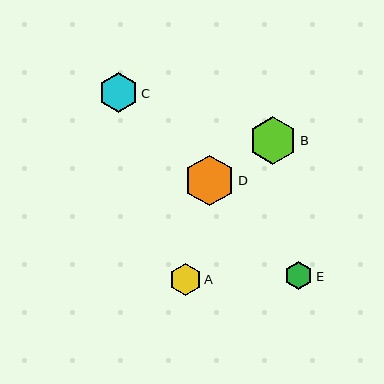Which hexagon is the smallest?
Hexagon E is the smallest with a size of approximately 28 pixels.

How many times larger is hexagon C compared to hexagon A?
Hexagon C is approximately 1.2 times the size of hexagon A.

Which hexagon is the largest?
Hexagon D is the largest with a size of approximately 51 pixels.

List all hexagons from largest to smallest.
From largest to smallest: D, B, C, A, E.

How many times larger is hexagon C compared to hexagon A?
Hexagon C is approximately 1.2 times the size of hexagon A.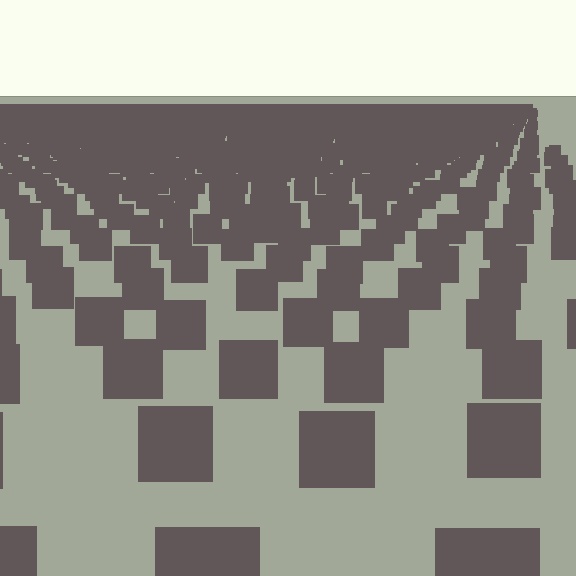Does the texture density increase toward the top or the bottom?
Density increases toward the top.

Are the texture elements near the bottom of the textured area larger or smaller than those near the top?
Larger. Near the bottom, elements are closer to the viewer and appear at a bigger on-screen size.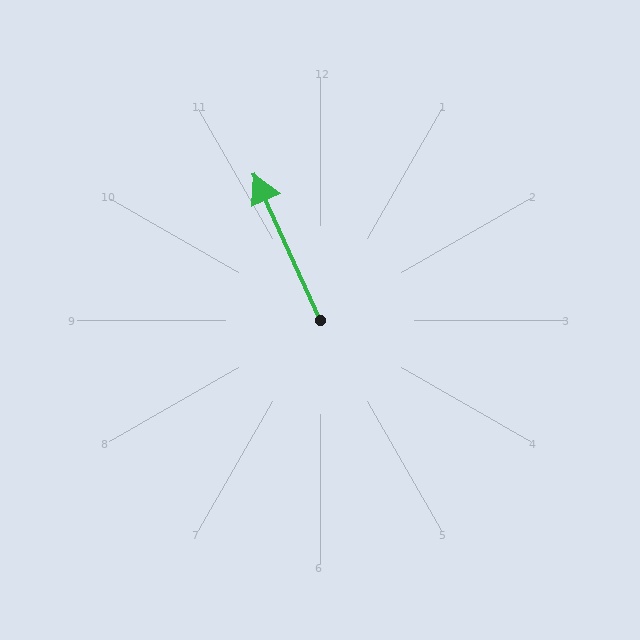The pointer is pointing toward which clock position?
Roughly 11 o'clock.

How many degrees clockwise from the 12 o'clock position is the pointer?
Approximately 336 degrees.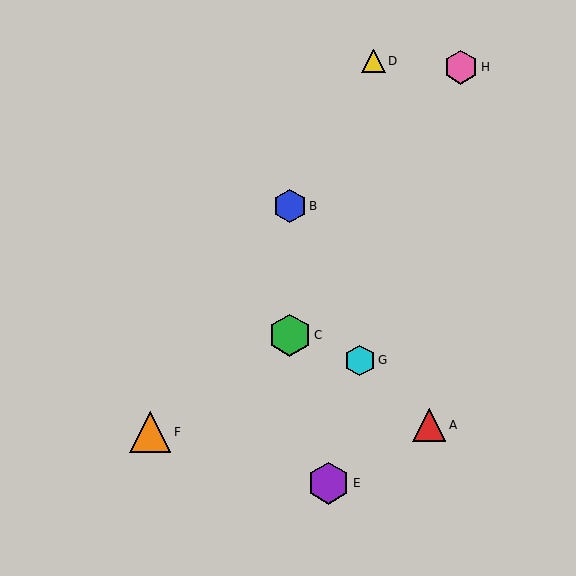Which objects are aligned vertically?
Objects B, C are aligned vertically.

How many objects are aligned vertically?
2 objects (B, C) are aligned vertically.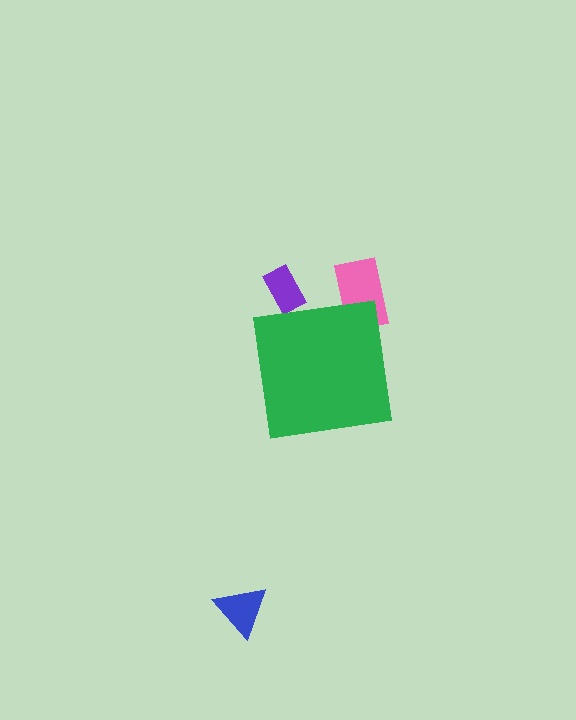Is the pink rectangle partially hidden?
Yes, the pink rectangle is partially hidden behind the green square.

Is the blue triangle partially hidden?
No, the blue triangle is fully visible.